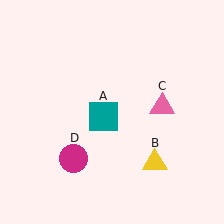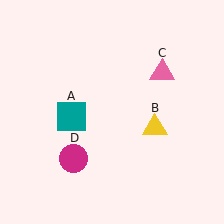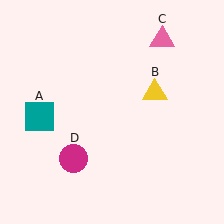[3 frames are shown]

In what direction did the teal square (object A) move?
The teal square (object A) moved left.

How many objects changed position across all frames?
3 objects changed position: teal square (object A), yellow triangle (object B), pink triangle (object C).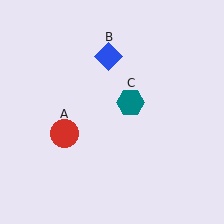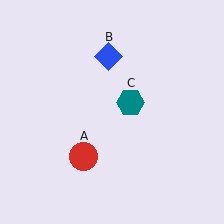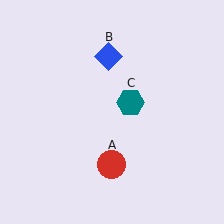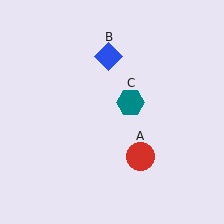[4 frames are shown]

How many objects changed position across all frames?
1 object changed position: red circle (object A).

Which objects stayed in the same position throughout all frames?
Blue diamond (object B) and teal hexagon (object C) remained stationary.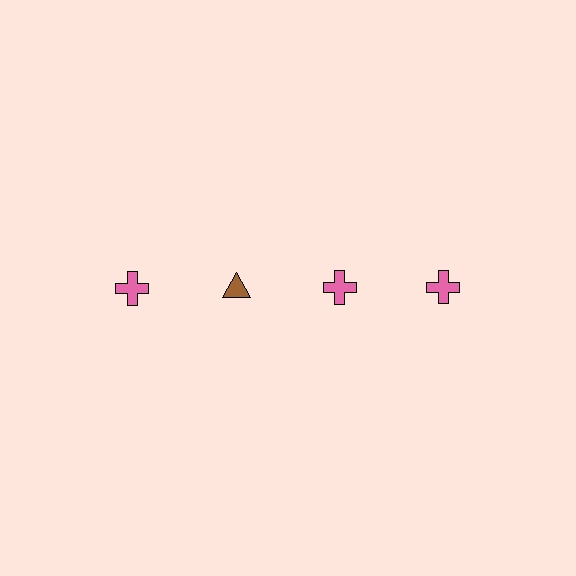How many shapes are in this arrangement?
There are 4 shapes arranged in a grid pattern.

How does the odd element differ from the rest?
It differs in both color (brown instead of pink) and shape (triangle instead of cross).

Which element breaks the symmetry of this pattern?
The brown triangle in the top row, second from left column breaks the symmetry. All other shapes are pink crosses.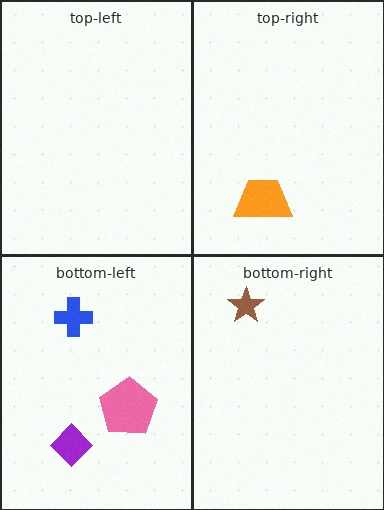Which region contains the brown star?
The bottom-right region.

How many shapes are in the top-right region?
1.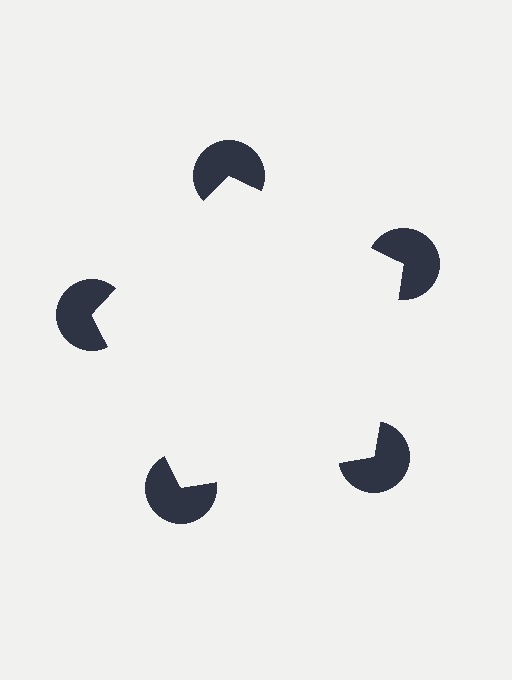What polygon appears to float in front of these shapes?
An illusory pentagon — its edges are inferred from the aligned wedge cuts in the pac-man discs, not physically drawn.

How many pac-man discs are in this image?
There are 5 — one at each vertex of the illusory pentagon.